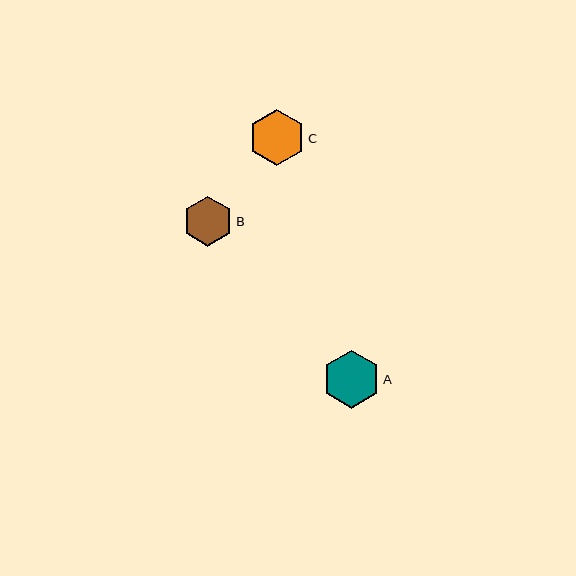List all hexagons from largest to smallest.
From largest to smallest: A, C, B.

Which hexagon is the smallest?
Hexagon B is the smallest with a size of approximately 50 pixels.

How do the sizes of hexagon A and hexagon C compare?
Hexagon A and hexagon C are approximately the same size.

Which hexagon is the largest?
Hexagon A is the largest with a size of approximately 58 pixels.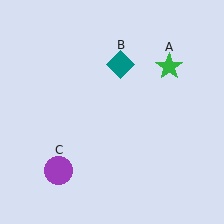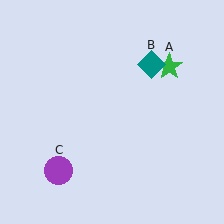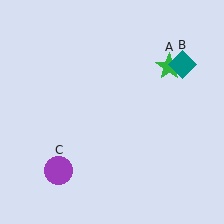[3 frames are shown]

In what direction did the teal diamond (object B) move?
The teal diamond (object B) moved right.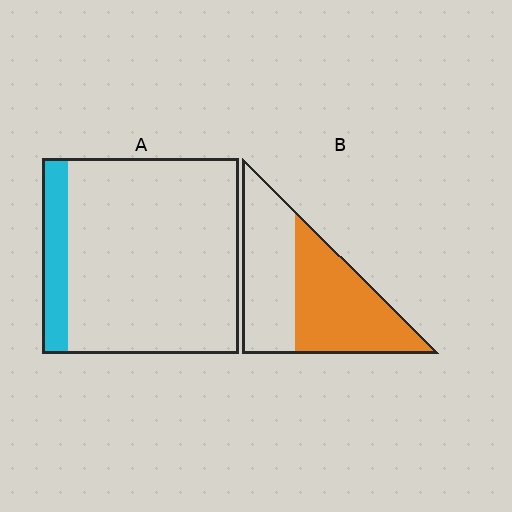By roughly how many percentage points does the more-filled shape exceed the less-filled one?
By roughly 40 percentage points (B over A).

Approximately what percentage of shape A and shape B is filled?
A is approximately 15% and B is approximately 55%.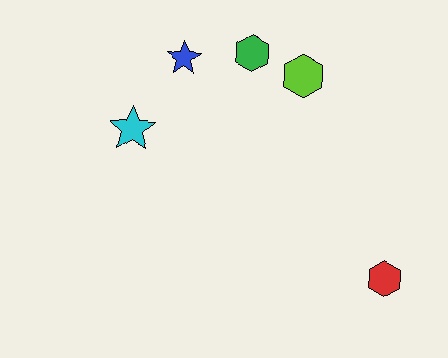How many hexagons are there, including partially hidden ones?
There are 3 hexagons.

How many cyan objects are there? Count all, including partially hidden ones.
There is 1 cyan object.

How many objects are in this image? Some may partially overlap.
There are 5 objects.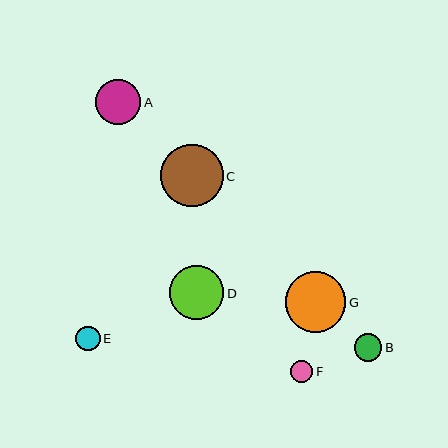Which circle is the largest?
Circle C is the largest with a size of approximately 63 pixels.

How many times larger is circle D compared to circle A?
Circle D is approximately 1.2 times the size of circle A.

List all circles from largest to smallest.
From largest to smallest: C, G, D, A, B, E, F.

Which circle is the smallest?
Circle F is the smallest with a size of approximately 22 pixels.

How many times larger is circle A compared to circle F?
Circle A is approximately 2.1 times the size of circle F.